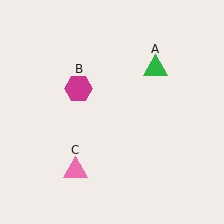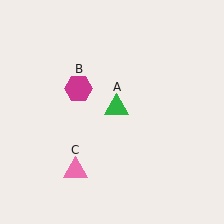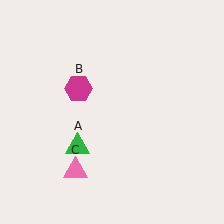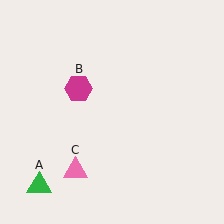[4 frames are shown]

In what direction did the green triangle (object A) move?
The green triangle (object A) moved down and to the left.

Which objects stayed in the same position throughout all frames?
Magenta hexagon (object B) and pink triangle (object C) remained stationary.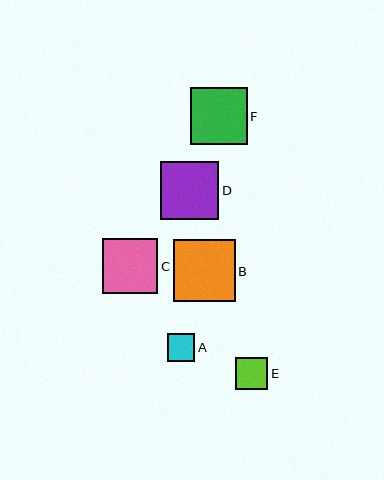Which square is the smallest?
Square A is the smallest with a size of approximately 27 pixels.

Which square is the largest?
Square B is the largest with a size of approximately 62 pixels.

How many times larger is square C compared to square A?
Square C is approximately 2.0 times the size of square A.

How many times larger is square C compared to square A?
Square C is approximately 2.0 times the size of square A.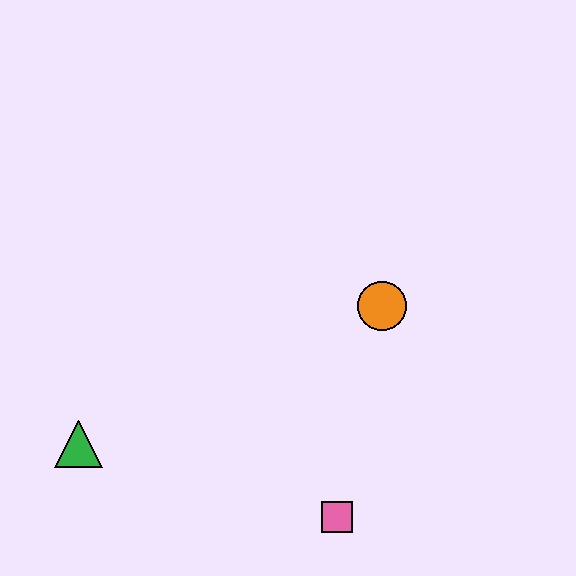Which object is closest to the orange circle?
The pink square is closest to the orange circle.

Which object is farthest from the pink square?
The green triangle is farthest from the pink square.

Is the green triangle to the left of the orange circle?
Yes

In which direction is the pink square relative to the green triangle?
The pink square is to the right of the green triangle.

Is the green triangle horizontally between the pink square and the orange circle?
No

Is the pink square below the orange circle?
Yes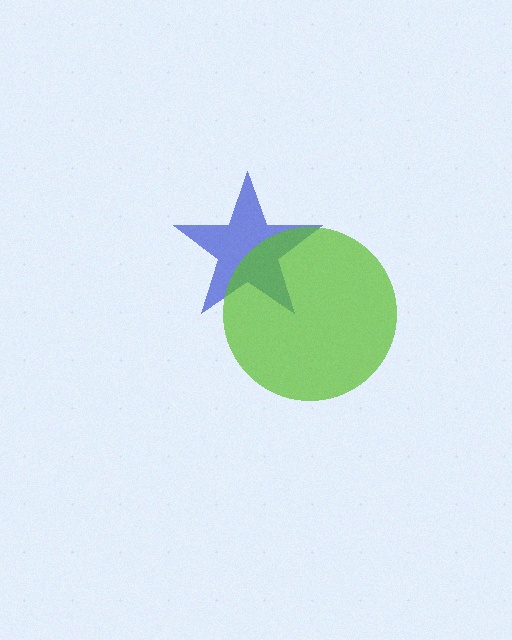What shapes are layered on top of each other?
The layered shapes are: a blue star, a lime circle.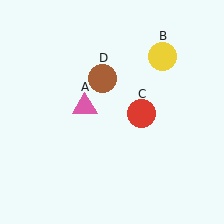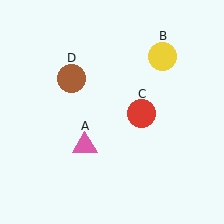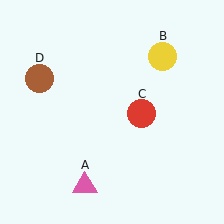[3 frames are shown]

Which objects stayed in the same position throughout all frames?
Yellow circle (object B) and red circle (object C) remained stationary.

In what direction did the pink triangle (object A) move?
The pink triangle (object A) moved down.